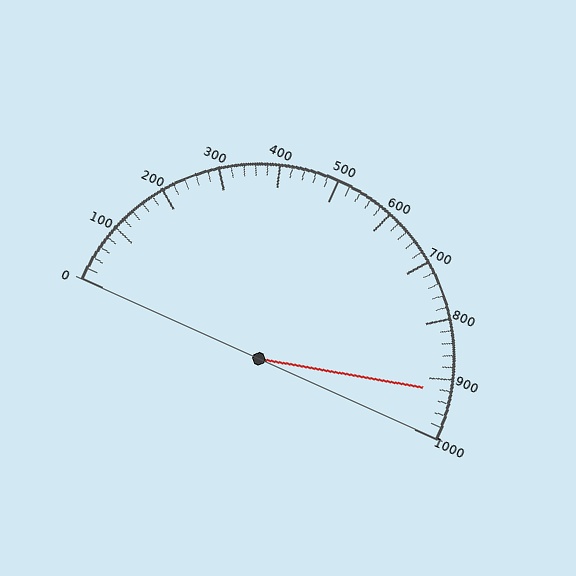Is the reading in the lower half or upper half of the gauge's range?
The reading is in the upper half of the range (0 to 1000).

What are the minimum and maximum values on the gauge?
The gauge ranges from 0 to 1000.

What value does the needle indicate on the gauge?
The needle indicates approximately 920.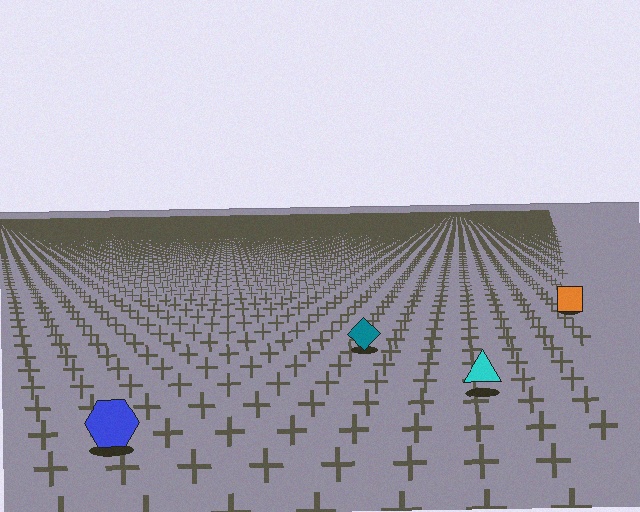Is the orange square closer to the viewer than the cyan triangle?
No. The cyan triangle is closer — you can tell from the texture gradient: the ground texture is coarser near it.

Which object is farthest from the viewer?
The orange square is farthest from the viewer. It appears smaller and the ground texture around it is denser.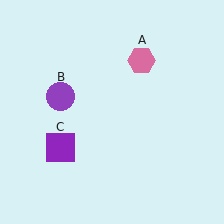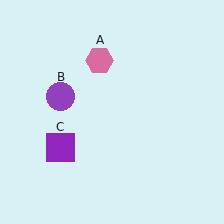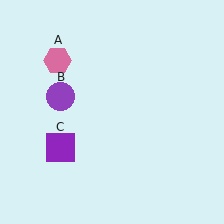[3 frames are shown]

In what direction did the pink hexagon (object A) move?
The pink hexagon (object A) moved left.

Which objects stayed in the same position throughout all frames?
Purple circle (object B) and purple square (object C) remained stationary.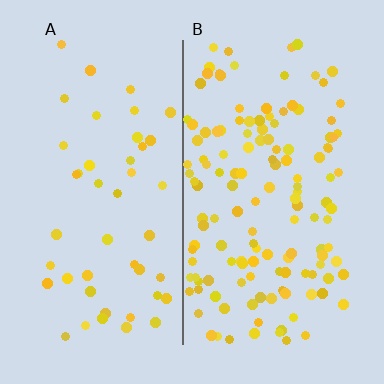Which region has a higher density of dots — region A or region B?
B (the right).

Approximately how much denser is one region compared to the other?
Approximately 2.9× — region B over region A.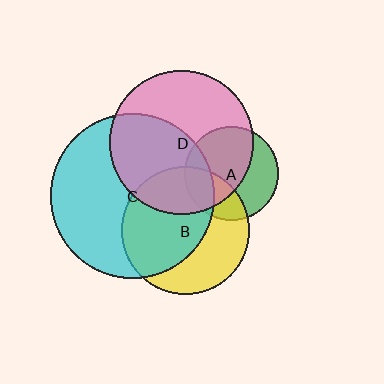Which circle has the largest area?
Circle C (cyan).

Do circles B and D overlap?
Yes.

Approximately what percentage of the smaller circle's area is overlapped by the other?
Approximately 25%.